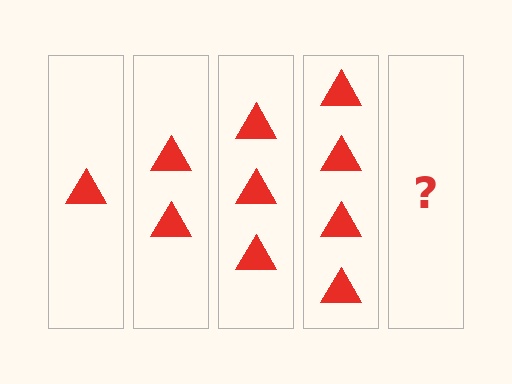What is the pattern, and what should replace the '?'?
The pattern is that each step adds one more triangle. The '?' should be 5 triangles.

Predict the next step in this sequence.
The next step is 5 triangles.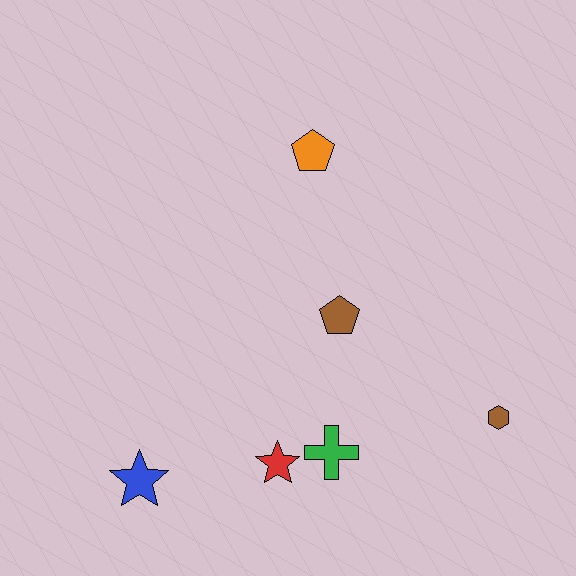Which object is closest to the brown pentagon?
The green cross is closest to the brown pentagon.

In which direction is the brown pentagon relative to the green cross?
The brown pentagon is above the green cross.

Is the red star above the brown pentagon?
No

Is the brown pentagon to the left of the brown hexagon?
Yes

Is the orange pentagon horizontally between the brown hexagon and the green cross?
No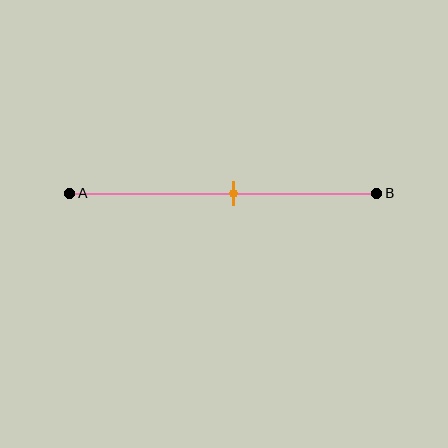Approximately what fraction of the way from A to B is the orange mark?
The orange mark is approximately 55% of the way from A to B.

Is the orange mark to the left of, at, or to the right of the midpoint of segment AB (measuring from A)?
The orange mark is to the right of the midpoint of segment AB.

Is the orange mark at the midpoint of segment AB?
No, the mark is at about 55% from A, not at the 50% midpoint.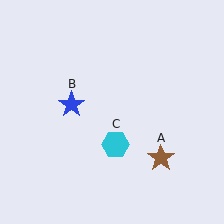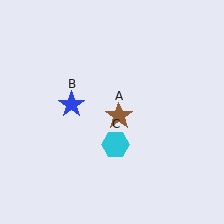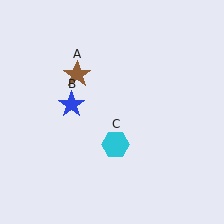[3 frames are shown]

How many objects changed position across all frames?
1 object changed position: brown star (object A).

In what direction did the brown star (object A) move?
The brown star (object A) moved up and to the left.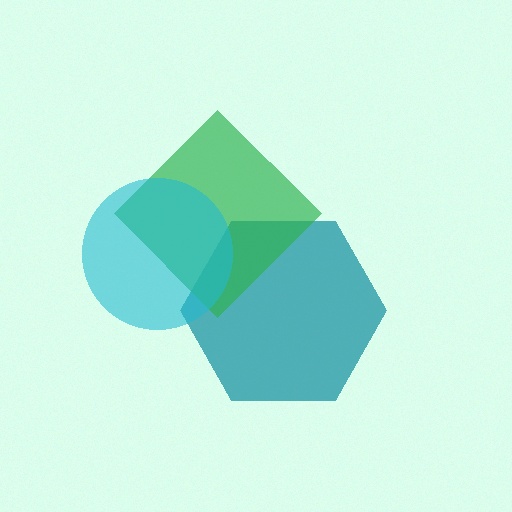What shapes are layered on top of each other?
The layered shapes are: a teal hexagon, a green diamond, a cyan circle.